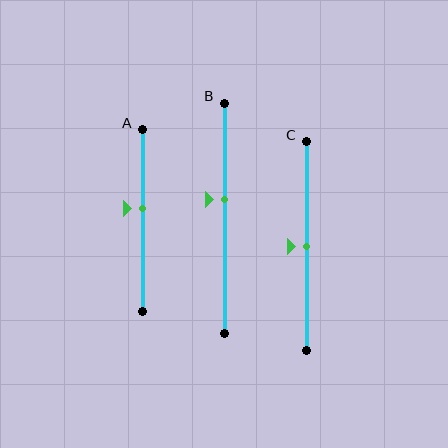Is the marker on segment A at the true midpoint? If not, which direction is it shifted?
No, the marker on segment A is shifted upward by about 7% of the segment length.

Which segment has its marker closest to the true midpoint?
Segment C has its marker closest to the true midpoint.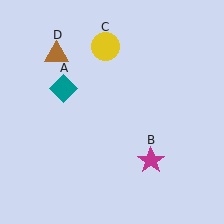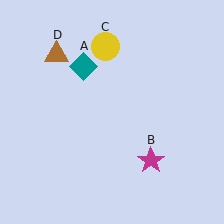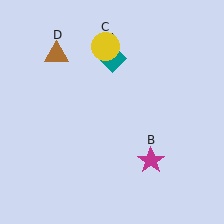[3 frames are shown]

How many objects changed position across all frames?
1 object changed position: teal diamond (object A).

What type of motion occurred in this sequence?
The teal diamond (object A) rotated clockwise around the center of the scene.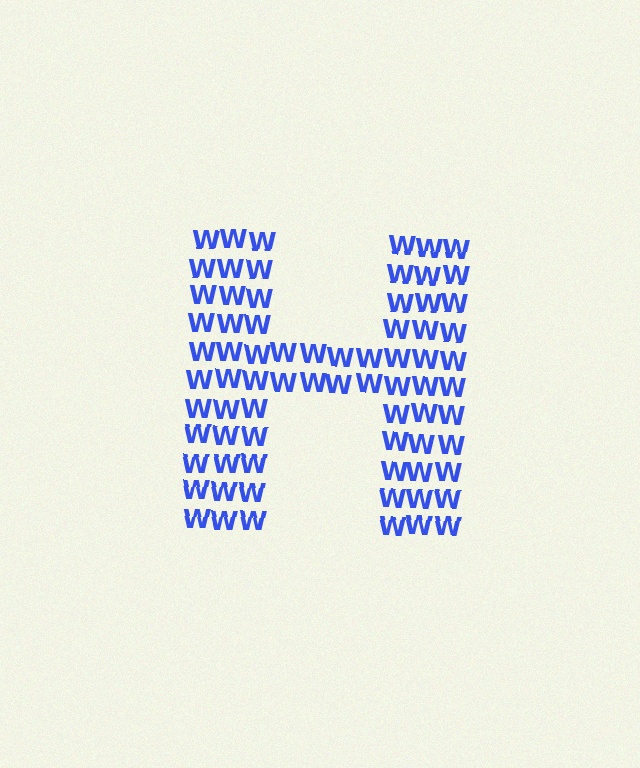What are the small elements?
The small elements are letter W's.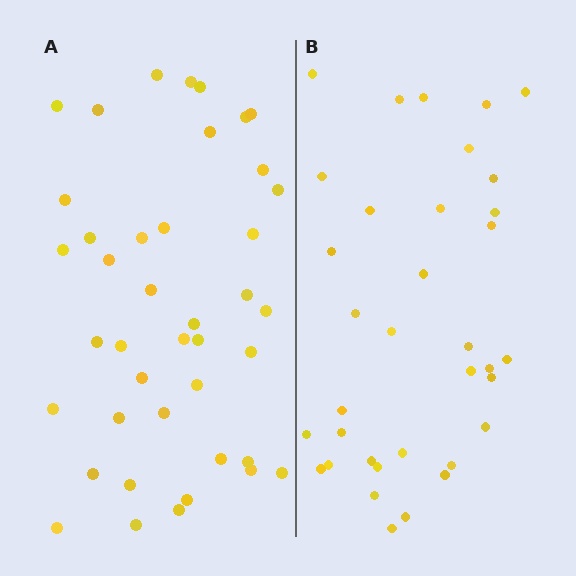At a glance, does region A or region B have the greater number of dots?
Region A (the left region) has more dots.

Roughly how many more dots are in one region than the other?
Region A has about 6 more dots than region B.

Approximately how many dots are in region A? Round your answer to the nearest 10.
About 40 dots. (The exact count is 41, which rounds to 40.)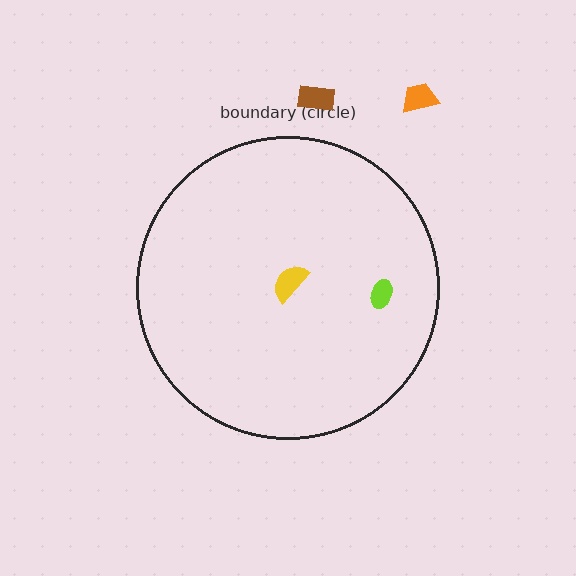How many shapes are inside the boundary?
2 inside, 2 outside.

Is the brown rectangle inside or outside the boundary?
Outside.